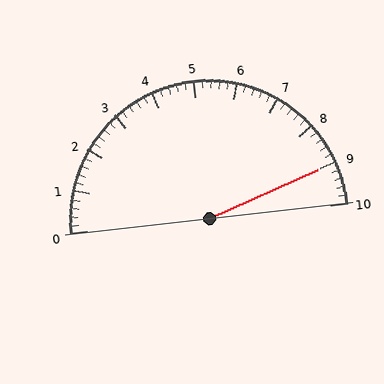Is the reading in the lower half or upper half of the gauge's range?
The reading is in the upper half of the range (0 to 10).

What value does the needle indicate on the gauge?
The needle indicates approximately 9.0.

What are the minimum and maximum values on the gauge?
The gauge ranges from 0 to 10.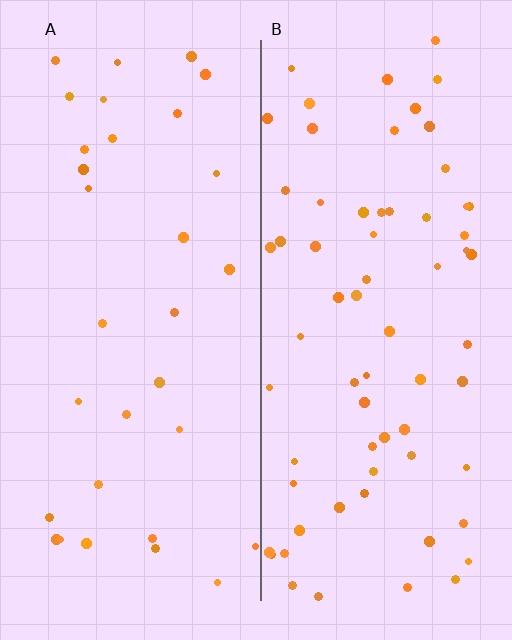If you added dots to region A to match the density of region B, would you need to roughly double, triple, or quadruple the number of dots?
Approximately double.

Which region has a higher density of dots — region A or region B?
B (the right).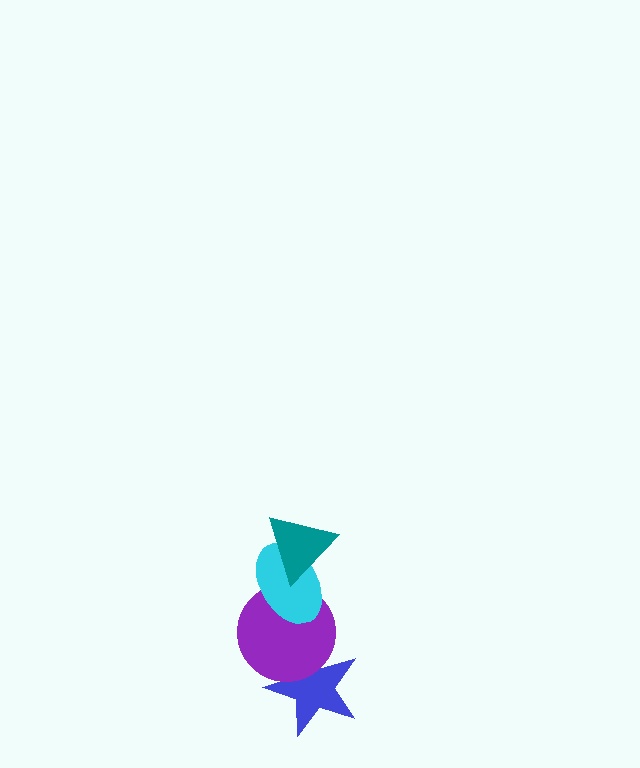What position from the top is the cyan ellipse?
The cyan ellipse is 2nd from the top.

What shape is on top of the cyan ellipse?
The teal triangle is on top of the cyan ellipse.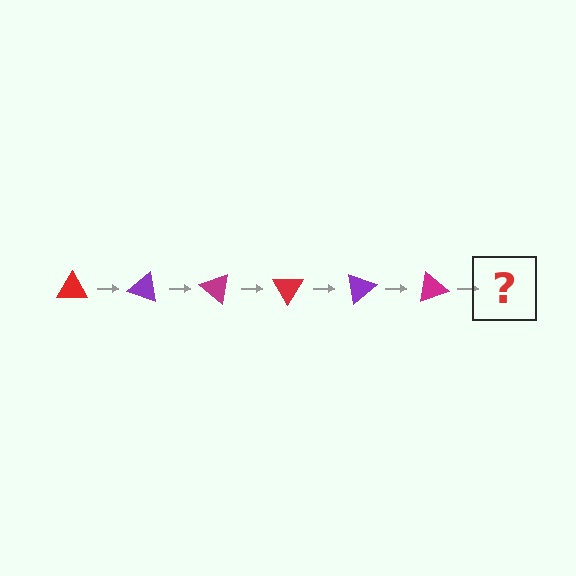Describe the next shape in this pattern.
It should be a red triangle, rotated 120 degrees from the start.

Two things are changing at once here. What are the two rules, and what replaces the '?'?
The two rules are that it rotates 20 degrees each step and the color cycles through red, purple, and magenta. The '?' should be a red triangle, rotated 120 degrees from the start.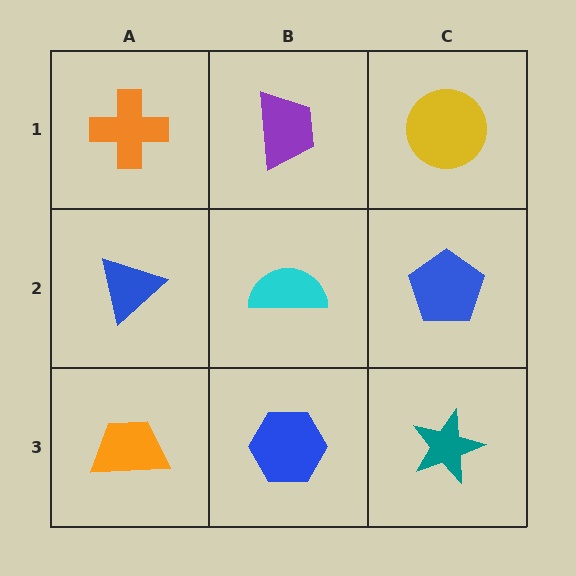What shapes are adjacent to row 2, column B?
A purple trapezoid (row 1, column B), a blue hexagon (row 3, column B), a blue triangle (row 2, column A), a blue pentagon (row 2, column C).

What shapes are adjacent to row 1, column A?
A blue triangle (row 2, column A), a purple trapezoid (row 1, column B).